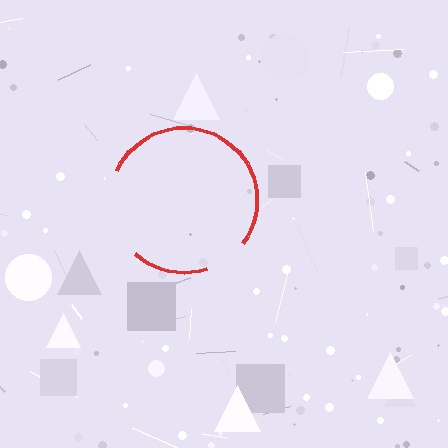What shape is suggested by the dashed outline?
The dashed outline suggests a circle.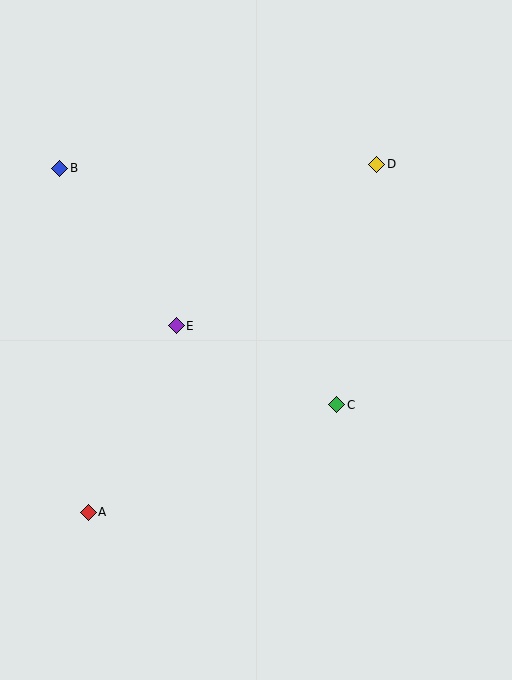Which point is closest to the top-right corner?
Point D is closest to the top-right corner.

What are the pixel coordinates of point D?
Point D is at (377, 164).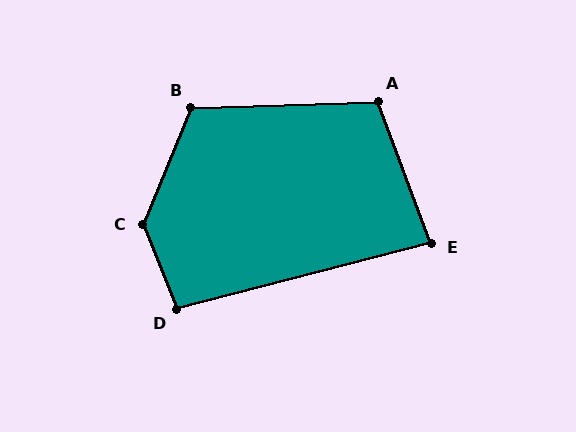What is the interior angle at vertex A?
Approximately 109 degrees (obtuse).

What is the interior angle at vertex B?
Approximately 114 degrees (obtuse).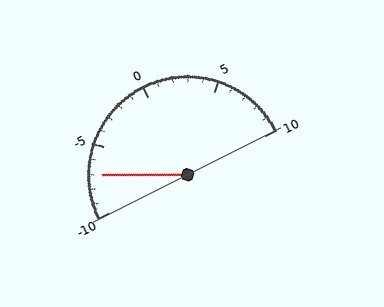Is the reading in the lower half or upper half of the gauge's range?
The reading is in the lower half of the range (-10 to 10).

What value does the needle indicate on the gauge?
The needle indicates approximately -7.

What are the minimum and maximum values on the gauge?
The gauge ranges from -10 to 10.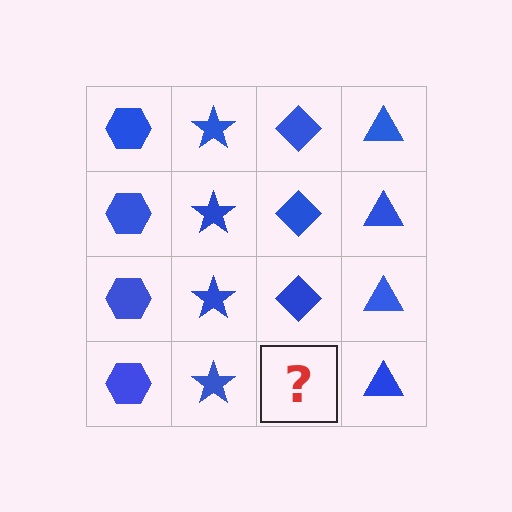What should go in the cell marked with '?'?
The missing cell should contain a blue diamond.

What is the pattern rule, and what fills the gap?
The rule is that each column has a consistent shape. The gap should be filled with a blue diamond.